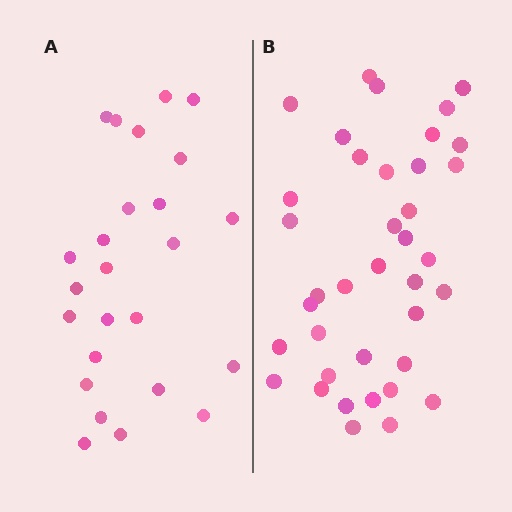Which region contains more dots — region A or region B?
Region B (the right region) has more dots.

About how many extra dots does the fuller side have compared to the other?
Region B has approximately 15 more dots than region A.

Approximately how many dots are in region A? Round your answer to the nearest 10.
About 20 dots. (The exact count is 25, which rounds to 20.)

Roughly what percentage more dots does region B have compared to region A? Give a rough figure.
About 50% more.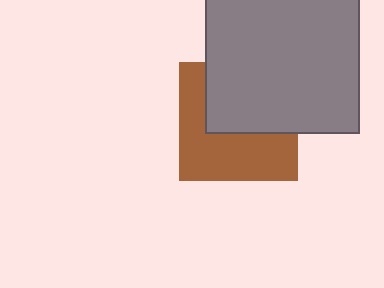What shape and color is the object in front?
The object in front is a gray rectangle.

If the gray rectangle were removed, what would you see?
You would see the complete brown square.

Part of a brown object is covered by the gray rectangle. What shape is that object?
It is a square.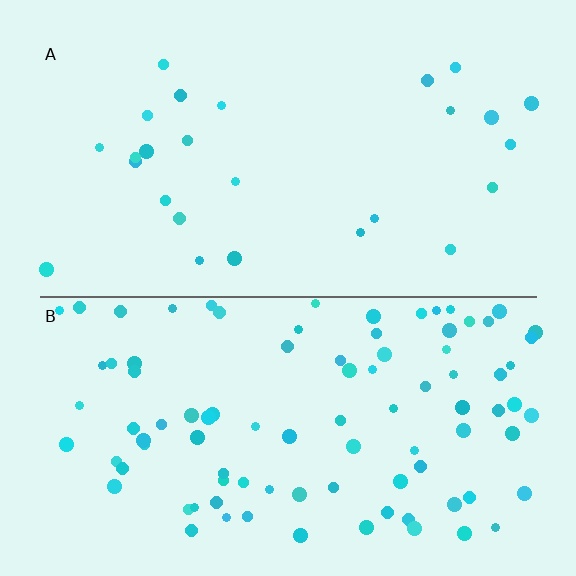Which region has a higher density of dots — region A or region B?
B (the bottom).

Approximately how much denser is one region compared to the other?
Approximately 3.5× — region B over region A.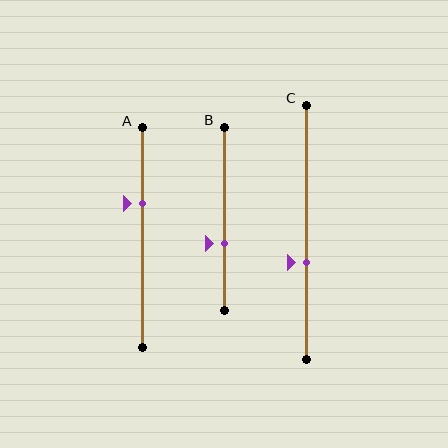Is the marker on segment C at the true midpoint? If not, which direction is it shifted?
No, the marker on segment C is shifted downward by about 12% of the segment length.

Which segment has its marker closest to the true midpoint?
Segment C has its marker closest to the true midpoint.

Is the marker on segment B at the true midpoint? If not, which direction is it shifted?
No, the marker on segment B is shifted downward by about 13% of the segment length.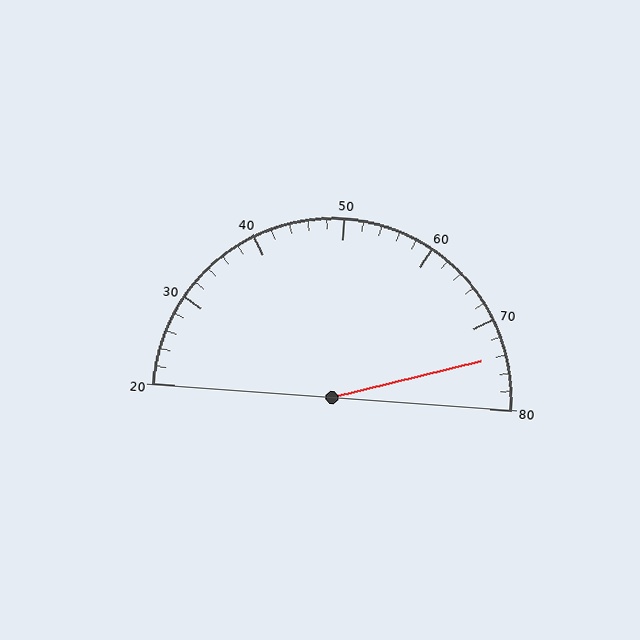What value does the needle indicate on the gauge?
The needle indicates approximately 74.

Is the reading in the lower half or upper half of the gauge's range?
The reading is in the upper half of the range (20 to 80).